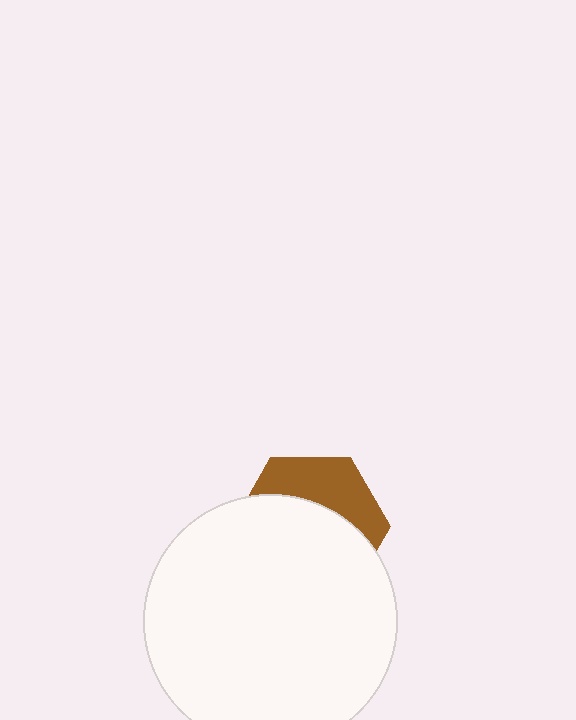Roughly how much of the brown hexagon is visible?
A small part of it is visible (roughly 35%).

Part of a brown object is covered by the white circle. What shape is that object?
It is a hexagon.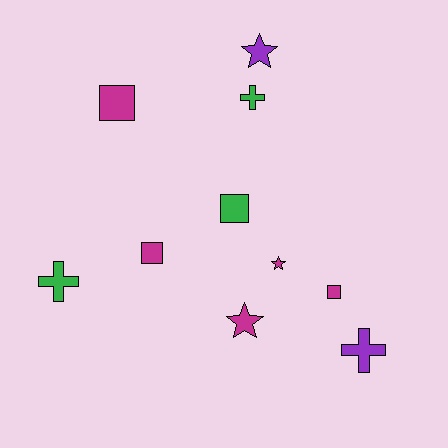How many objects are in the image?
There are 10 objects.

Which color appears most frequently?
Magenta, with 5 objects.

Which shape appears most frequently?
Square, with 4 objects.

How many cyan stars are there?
There are no cyan stars.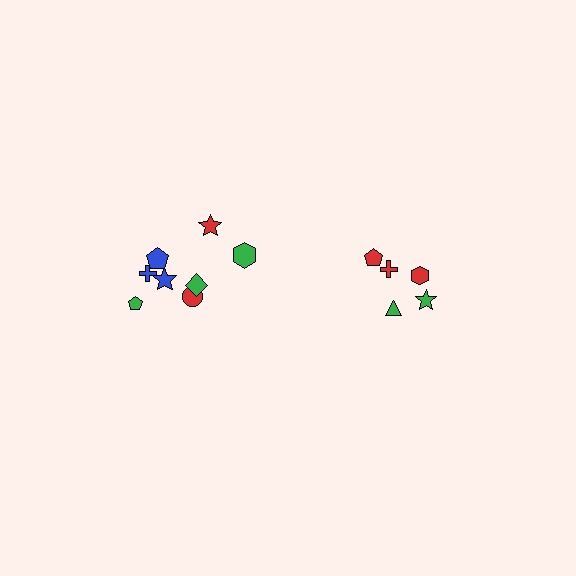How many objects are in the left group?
There are 8 objects.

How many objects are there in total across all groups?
There are 13 objects.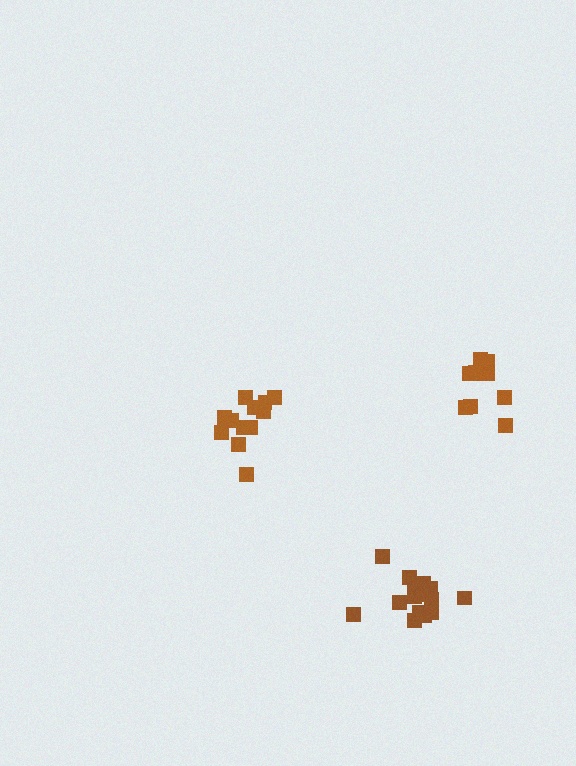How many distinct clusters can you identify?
There are 3 distinct clusters.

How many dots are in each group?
Group 1: 12 dots, Group 2: 13 dots, Group 3: 17 dots (42 total).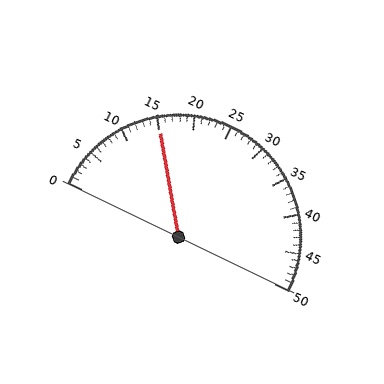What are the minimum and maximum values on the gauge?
The gauge ranges from 0 to 50.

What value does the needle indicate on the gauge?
The needle indicates approximately 15.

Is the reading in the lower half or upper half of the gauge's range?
The reading is in the lower half of the range (0 to 50).